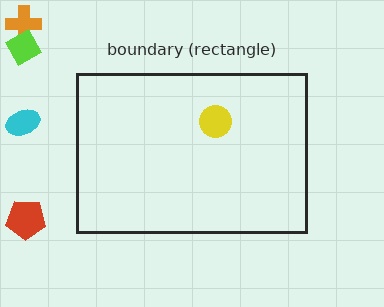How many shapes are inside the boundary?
1 inside, 4 outside.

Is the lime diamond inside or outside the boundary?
Outside.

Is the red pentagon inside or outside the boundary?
Outside.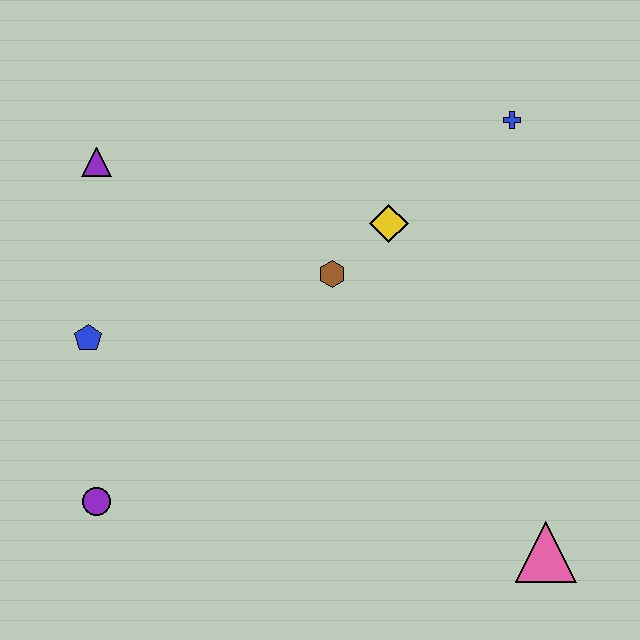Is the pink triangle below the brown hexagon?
Yes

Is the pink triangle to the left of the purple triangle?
No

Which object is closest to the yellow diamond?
The brown hexagon is closest to the yellow diamond.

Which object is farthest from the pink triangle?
The purple triangle is farthest from the pink triangle.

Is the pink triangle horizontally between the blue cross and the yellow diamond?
No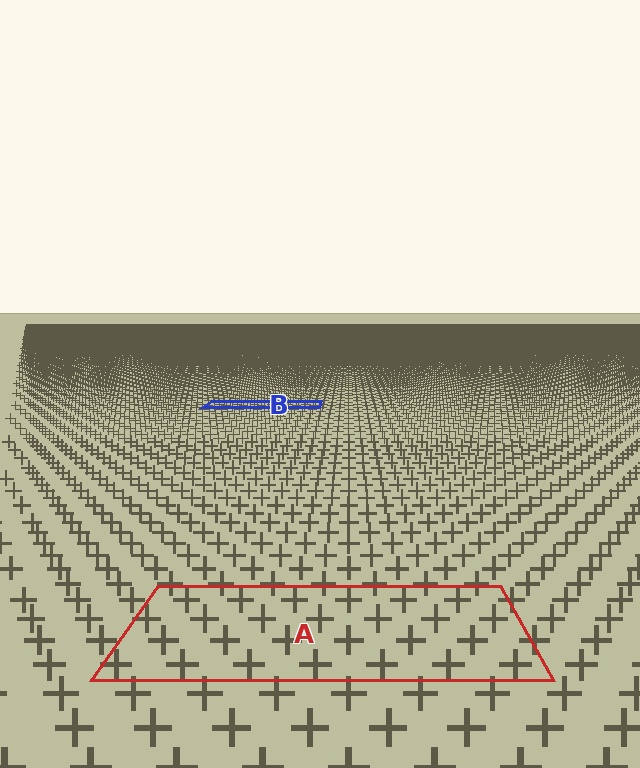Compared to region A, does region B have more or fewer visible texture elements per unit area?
Region B has more texture elements per unit area — they are packed more densely because it is farther away.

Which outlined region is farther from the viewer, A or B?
Region B is farther from the viewer — the texture elements inside it appear smaller and more densely packed.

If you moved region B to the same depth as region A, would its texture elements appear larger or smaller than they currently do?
They would appear larger. At a closer depth, the same texture elements are projected at a bigger on-screen size.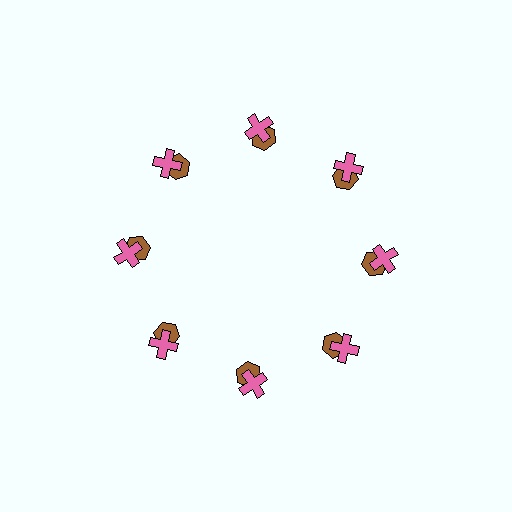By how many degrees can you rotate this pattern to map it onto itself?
The pattern maps onto itself every 45 degrees of rotation.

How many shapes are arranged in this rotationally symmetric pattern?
There are 16 shapes, arranged in 8 groups of 2.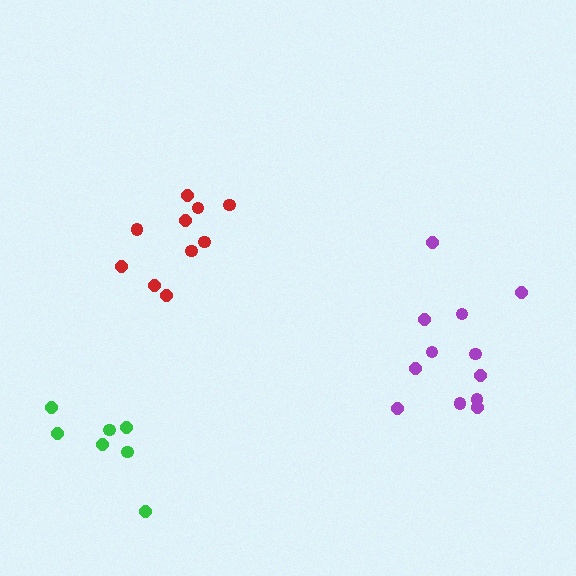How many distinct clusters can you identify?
There are 3 distinct clusters.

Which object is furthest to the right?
The purple cluster is rightmost.